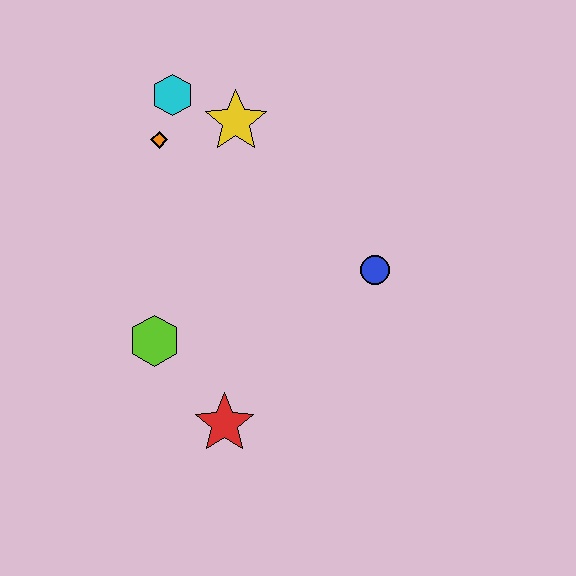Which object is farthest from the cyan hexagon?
The red star is farthest from the cyan hexagon.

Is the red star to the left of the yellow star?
Yes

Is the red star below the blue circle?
Yes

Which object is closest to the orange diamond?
The cyan hexagon is closest to the orange diamond.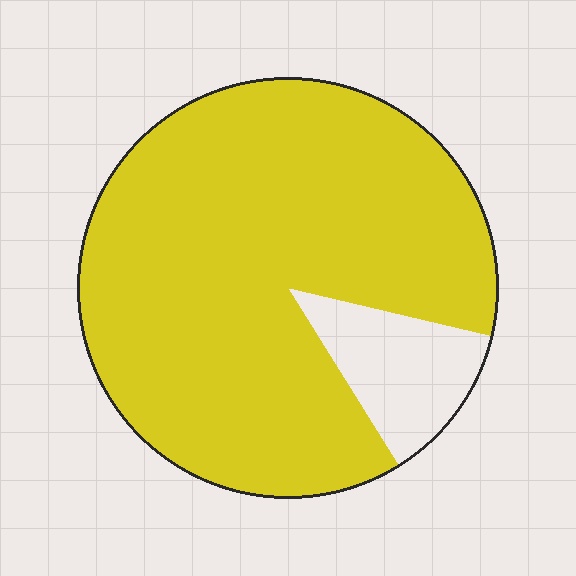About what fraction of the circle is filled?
About seven eighths (7/8).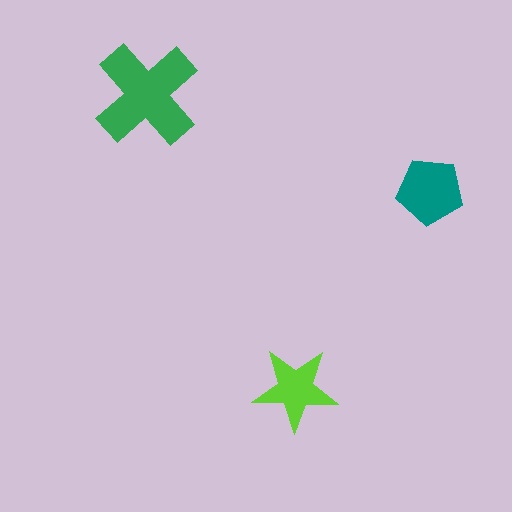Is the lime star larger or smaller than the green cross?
Smaller.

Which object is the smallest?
The lime star.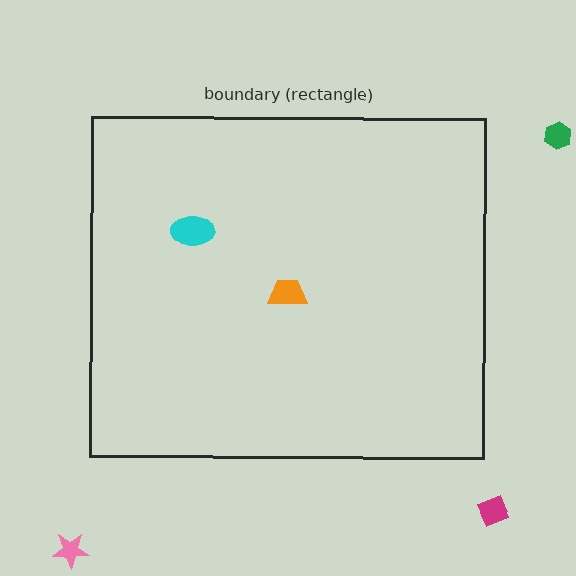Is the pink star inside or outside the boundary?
Outside.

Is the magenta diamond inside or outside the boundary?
Outside.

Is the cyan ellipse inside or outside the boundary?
Inside.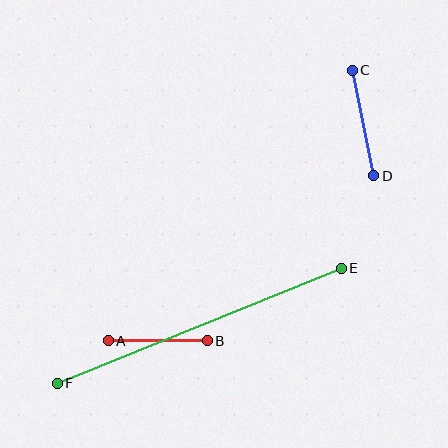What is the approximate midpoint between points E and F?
The midpoint is at approximately (199, 326) pixels.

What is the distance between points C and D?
The distance is approximately 108 pixels.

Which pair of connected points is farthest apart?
Points E and F are farthest apart.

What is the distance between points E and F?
The distance is approximately 307 pixels.